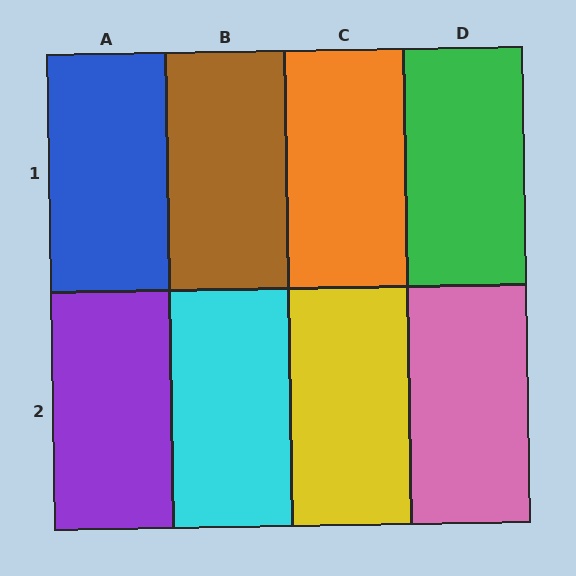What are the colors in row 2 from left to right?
Purple, cyan, yellow, pink.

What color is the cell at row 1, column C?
Orange.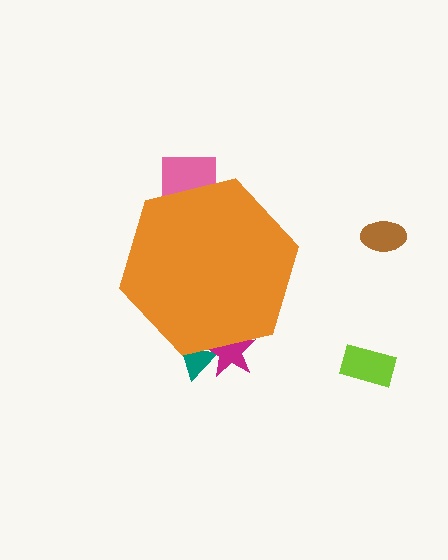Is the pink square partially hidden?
Yes, the pink square is partially hidden behind the orange hexagon.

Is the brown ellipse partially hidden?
No, the brown ellipse is fully visible.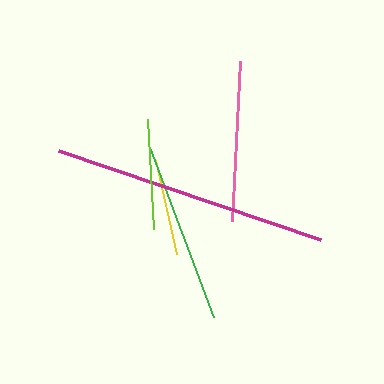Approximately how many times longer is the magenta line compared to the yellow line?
The magenta line is approximately 2.9 times the length of the yellow line.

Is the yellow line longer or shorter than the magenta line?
The magenta line is longer than the yellow line.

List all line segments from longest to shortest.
From longest to shortest: magenta, green, pink, lime, yellow.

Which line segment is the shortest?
The yellow line is the shortest at approximately 97 pixels.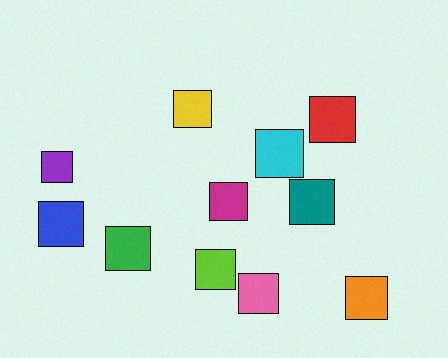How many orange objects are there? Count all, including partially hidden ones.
There is 1 orange object.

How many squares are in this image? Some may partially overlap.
There are 11 squares.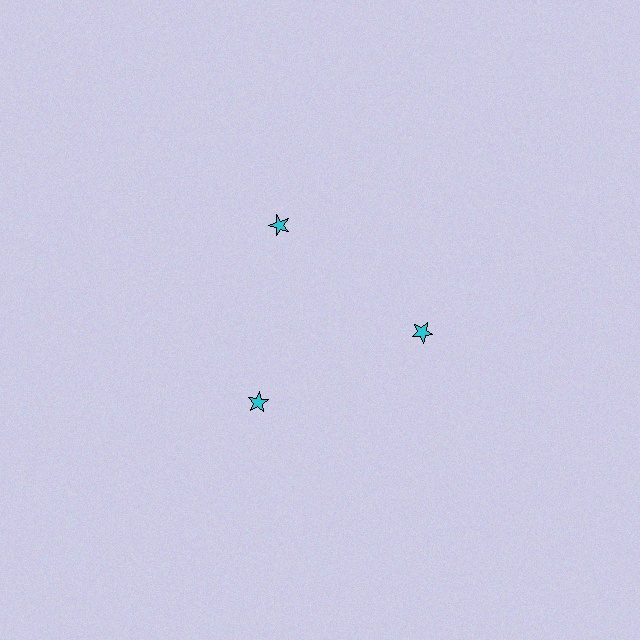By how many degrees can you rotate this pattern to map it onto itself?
The pattern maps onto itself every 120 degrees of rotation.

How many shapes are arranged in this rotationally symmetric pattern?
There are 3 shapes, arranged in 3 groups of 1.